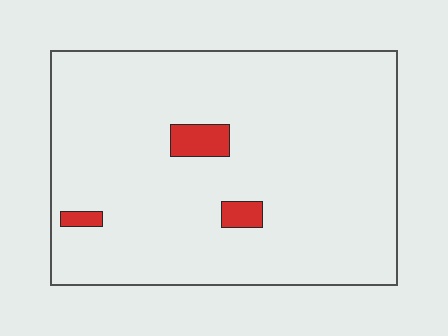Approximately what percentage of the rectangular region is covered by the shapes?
Approximately 5%.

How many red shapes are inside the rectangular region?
3.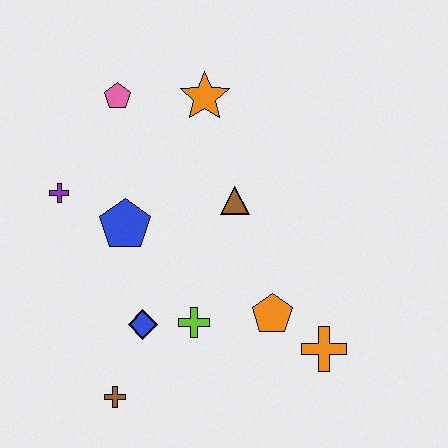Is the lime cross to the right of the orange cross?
No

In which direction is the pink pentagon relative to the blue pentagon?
The pink pentagon is above the blue pentagon.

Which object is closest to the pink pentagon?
The orange star is closest to the pink pentagon.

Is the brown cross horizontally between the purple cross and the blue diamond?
Yes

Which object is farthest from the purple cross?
The orange cross is farthest from the purple cross.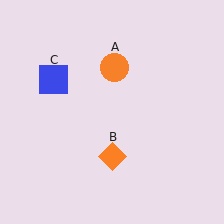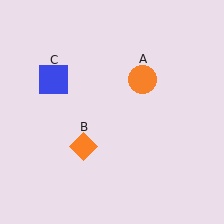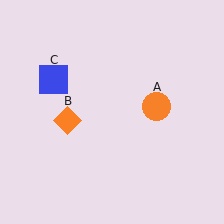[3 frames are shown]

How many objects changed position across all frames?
2 objects changed position: orange circle (object A), orange diamond (object B).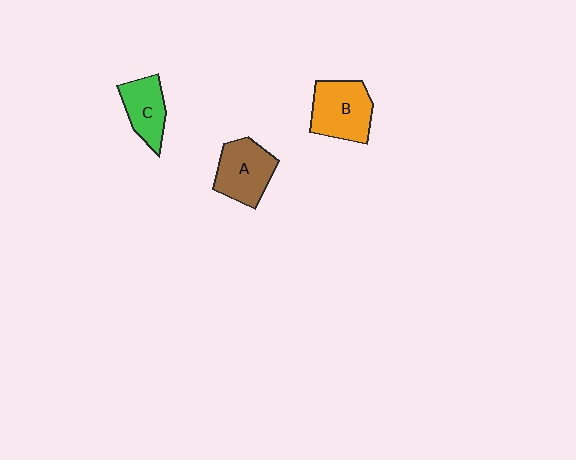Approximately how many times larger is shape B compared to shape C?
Approximately 1.4 times.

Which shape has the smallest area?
Shape C (green).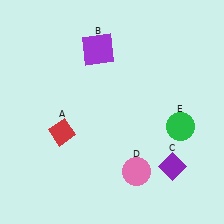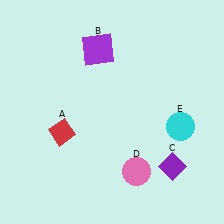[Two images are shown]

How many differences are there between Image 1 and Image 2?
There is 1 difference between the two images.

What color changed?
The circle (E) changed from green in Image 1 to cyan in Image 2.